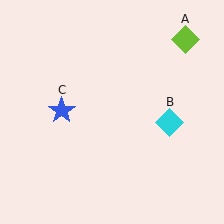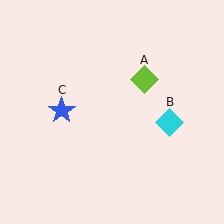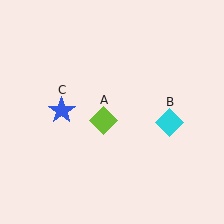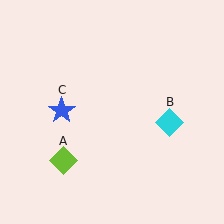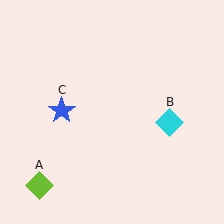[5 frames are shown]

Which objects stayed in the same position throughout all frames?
Cyan diamond (object B) and blue star (object C) remained stationary.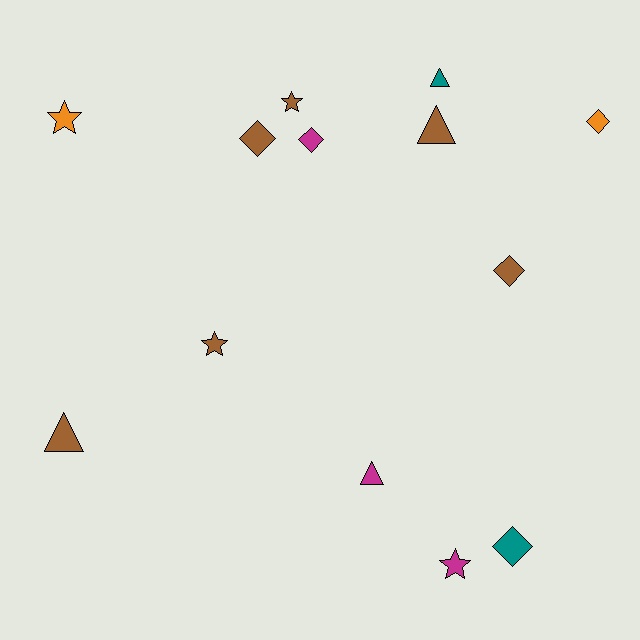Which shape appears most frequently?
Diamond, with 5 objects.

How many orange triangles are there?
There are no orange triangles.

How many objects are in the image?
There are 13 objects.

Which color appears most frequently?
Brown, with 6 objects.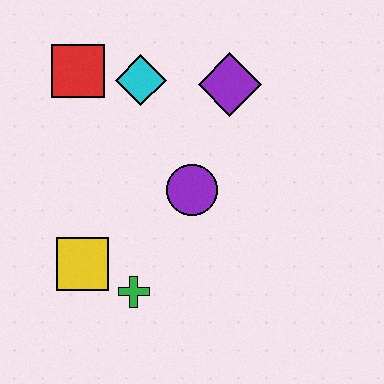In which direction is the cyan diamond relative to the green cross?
The cyan diamond is above the green cross.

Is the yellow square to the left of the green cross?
Yes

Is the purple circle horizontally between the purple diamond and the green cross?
Yes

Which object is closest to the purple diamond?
The cyan diamond is closest to the purple diamond.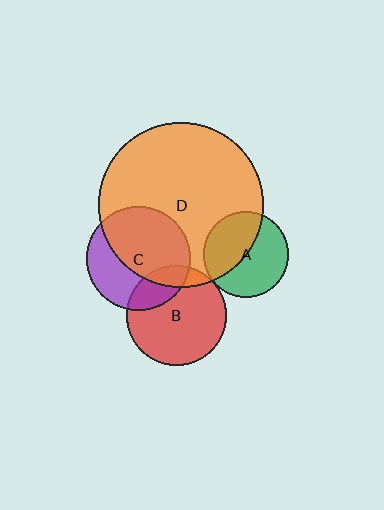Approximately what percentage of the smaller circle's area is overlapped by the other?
Approximately 45%.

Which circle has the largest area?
Circle D (orange).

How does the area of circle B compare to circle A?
Approximately 1.4 times.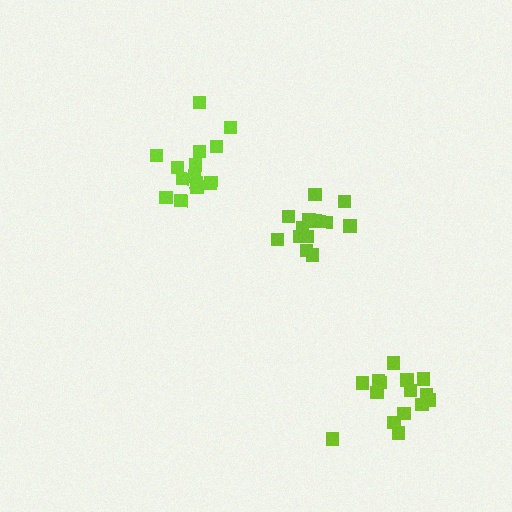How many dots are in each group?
Group 1: 13 dots, Group 2: 14 dots, Group 3: 15 dots (42 total).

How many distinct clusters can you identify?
There are 3 distinct clusters.